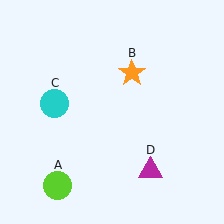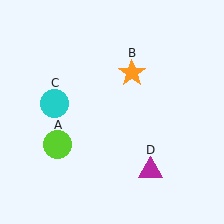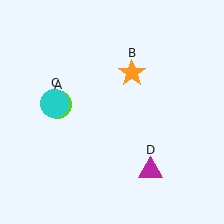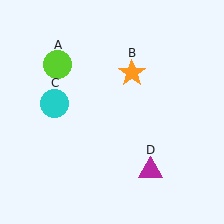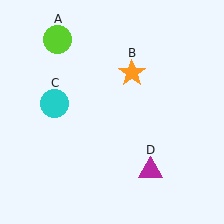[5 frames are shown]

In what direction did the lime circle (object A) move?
The lime circle (object A) moved up.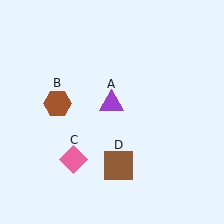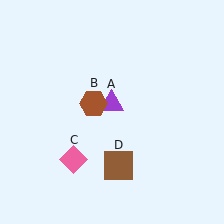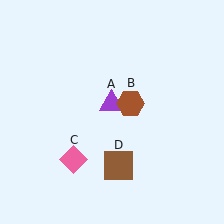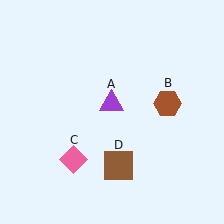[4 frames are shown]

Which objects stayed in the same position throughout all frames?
Purple triangle (object A) and pink diamond (object C) and brown square (object D) remained stationary.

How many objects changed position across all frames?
1 object changed position: brown hexagon (object B).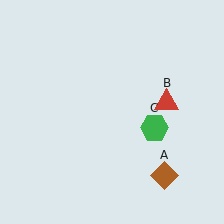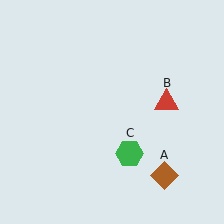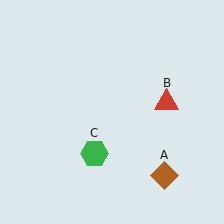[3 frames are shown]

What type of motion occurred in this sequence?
The green hexagon (object C) rotated clockwise around the center of the scene.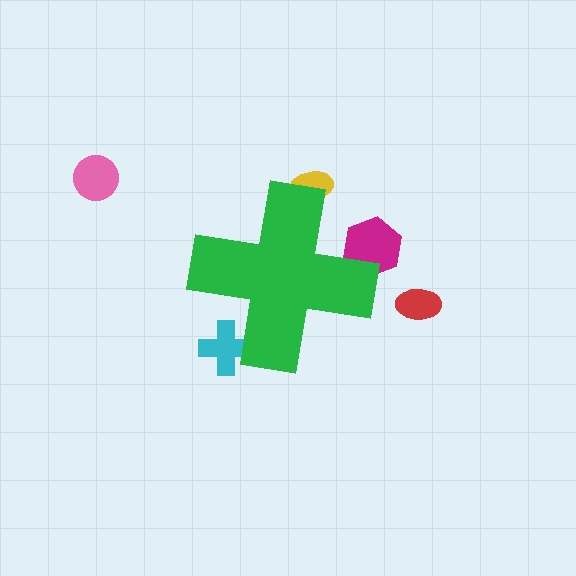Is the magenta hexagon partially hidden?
Yes, the magenta hexagon is partially hidden behind the green cross.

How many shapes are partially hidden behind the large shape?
3 shapes are partially hidden.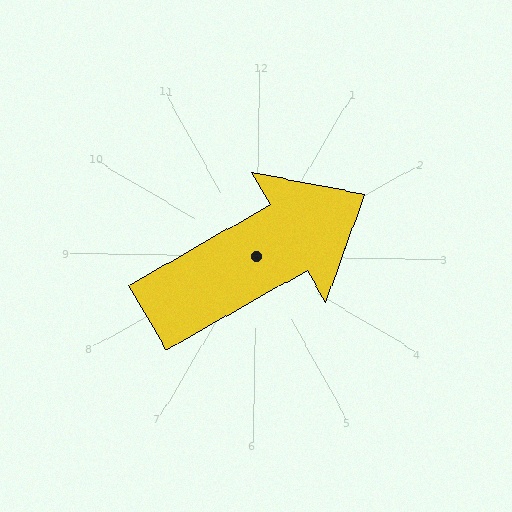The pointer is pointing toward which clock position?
Roughly 2 o'clock.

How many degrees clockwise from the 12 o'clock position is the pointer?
Approximately 59 degrees.